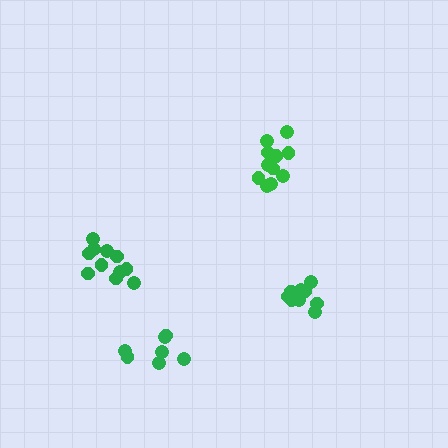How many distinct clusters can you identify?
There are 4 distinct clusters.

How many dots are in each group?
Group 1: 11 dots, Group 2: 11 dots, Group 3: 7 dots, Group 4: 9 dots (38 total).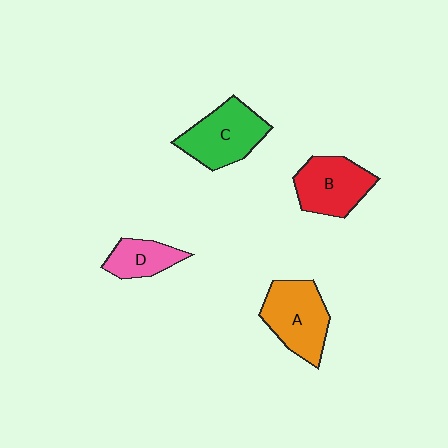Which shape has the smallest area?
Shape D (pink).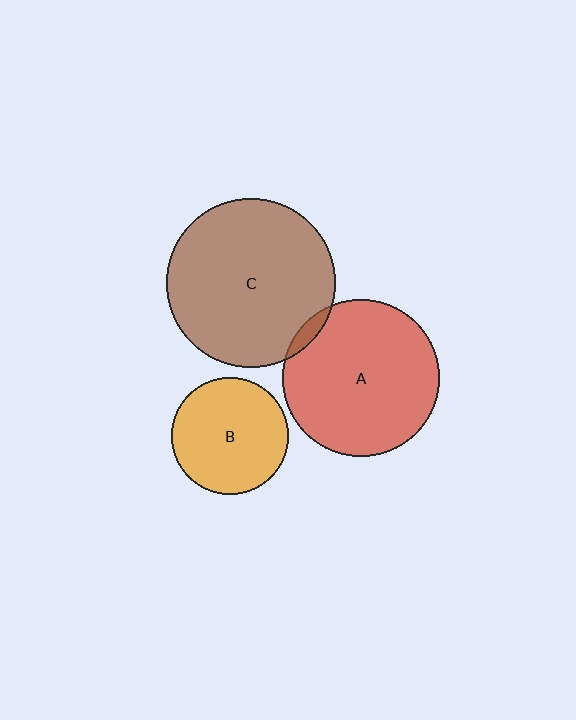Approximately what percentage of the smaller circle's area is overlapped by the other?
Approximately 5%.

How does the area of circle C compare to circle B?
Approximately 2.1 times.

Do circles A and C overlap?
Yes.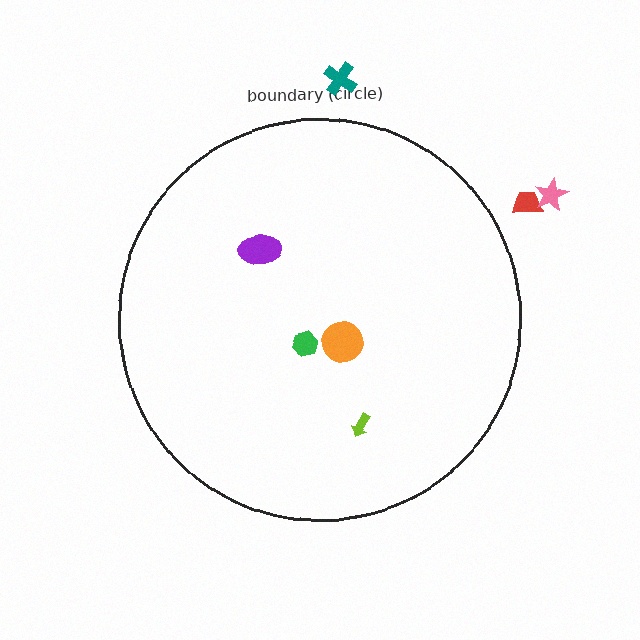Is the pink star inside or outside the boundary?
Outside.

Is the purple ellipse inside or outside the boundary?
Inside.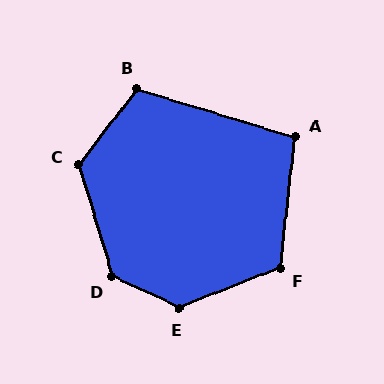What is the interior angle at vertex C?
Approximately 126 degrees (obtuse).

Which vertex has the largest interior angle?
E, at approximately 134 degrees.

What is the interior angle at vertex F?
Approximately 118 degrees (obtuse).